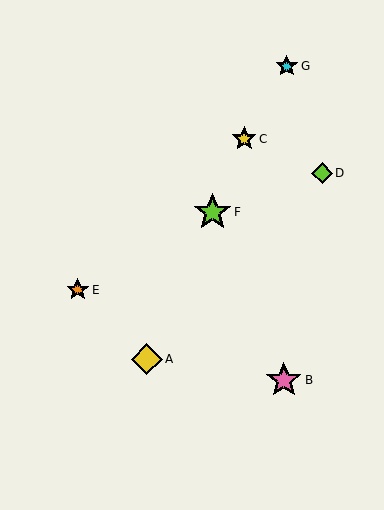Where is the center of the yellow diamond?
The center of the yellow diamond is at (147, 359).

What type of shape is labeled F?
Shape F is a lime star.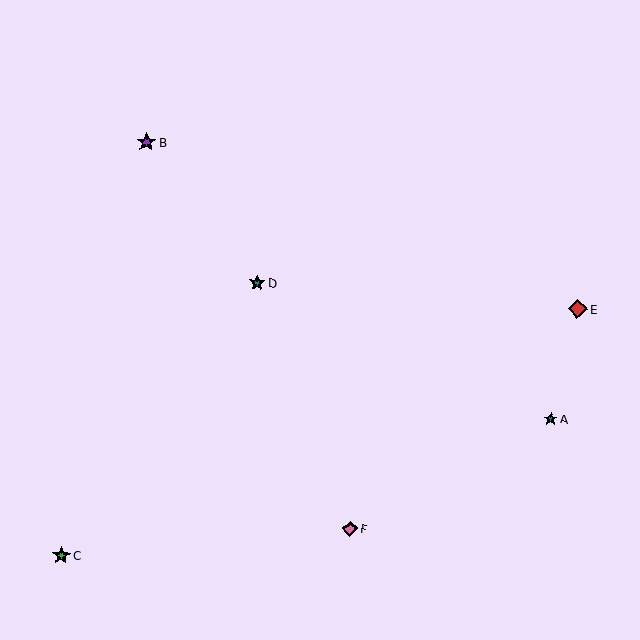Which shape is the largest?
The purple star (labeled B) is the largest.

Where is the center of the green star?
The center of the green star is at (61, 556).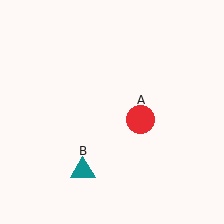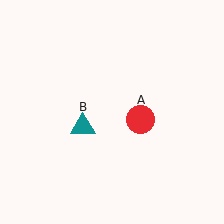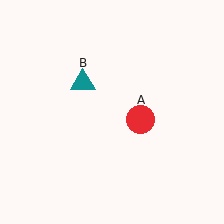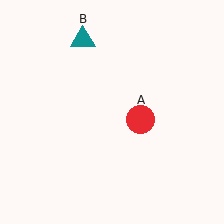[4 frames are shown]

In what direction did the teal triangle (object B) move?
The teal triangle (object B) moved up.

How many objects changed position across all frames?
1 object changed position: teal triangle (object B).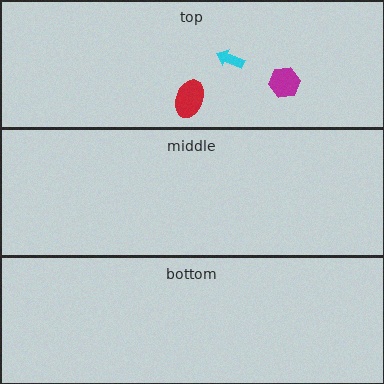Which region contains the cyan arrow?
The top region.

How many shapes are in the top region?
3.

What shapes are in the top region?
The magenta hexagon, the red ellipse, the cyan arrow.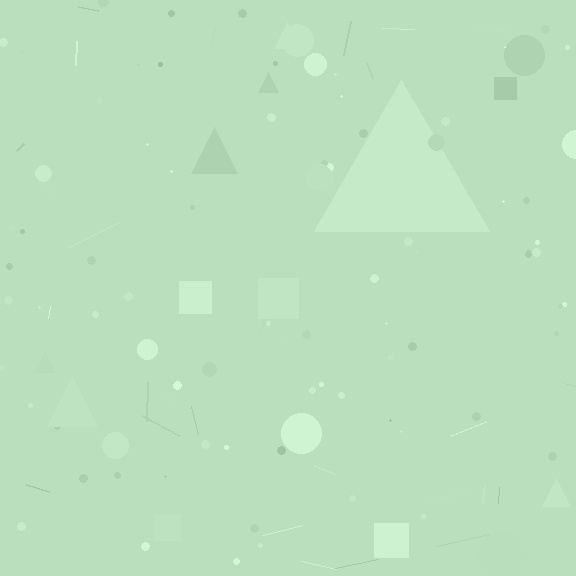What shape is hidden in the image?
A triangle is hidden in the image.